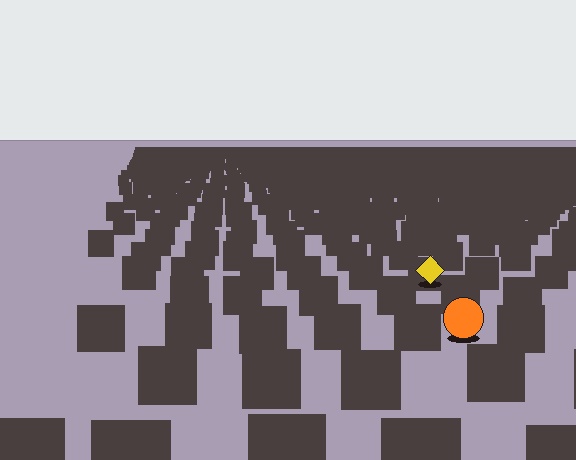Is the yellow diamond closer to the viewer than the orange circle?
No. The orange circle is closer — you can tell from the texture gradient: the ground texture is coarser near it.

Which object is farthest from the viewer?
The yellow diamond is farthest from the viewer. It appears smaller and the ground texture around it is denser.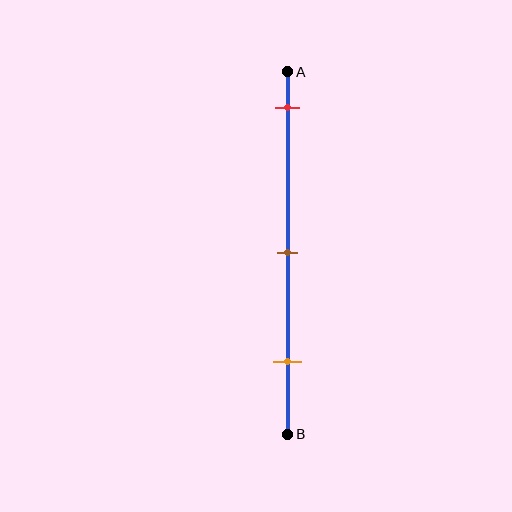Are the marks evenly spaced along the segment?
Yes, the marks are approximately evenly spaced.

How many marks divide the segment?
There are 3 marks dividing the segment.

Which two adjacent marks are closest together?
The brown and orange marks are the closest adjacent pair.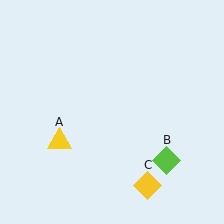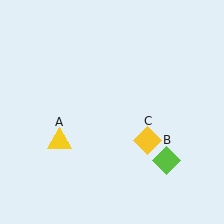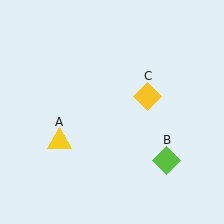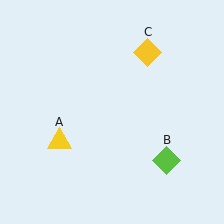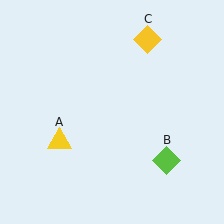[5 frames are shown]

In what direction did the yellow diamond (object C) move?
The yellow diamond (object C) moved up.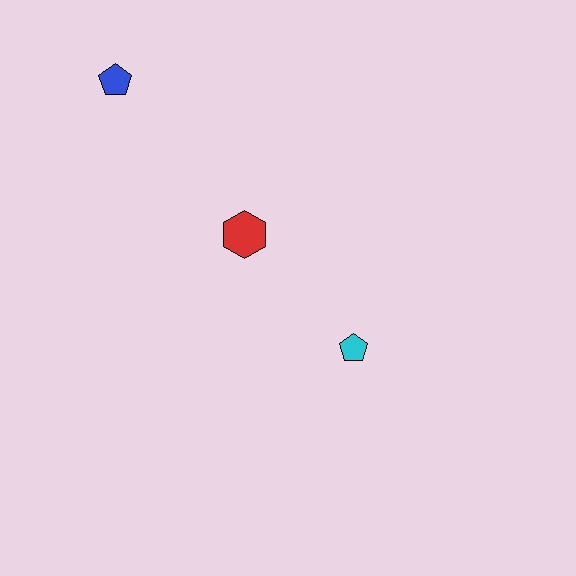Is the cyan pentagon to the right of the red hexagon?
Yes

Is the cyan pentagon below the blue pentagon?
Yes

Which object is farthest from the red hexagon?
The blue pentagon is farthest from the red hexagon.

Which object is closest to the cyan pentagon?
The red hexagon is closest to the cyan pentagon.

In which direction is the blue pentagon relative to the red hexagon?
The blue pentagon is above the red hexagon.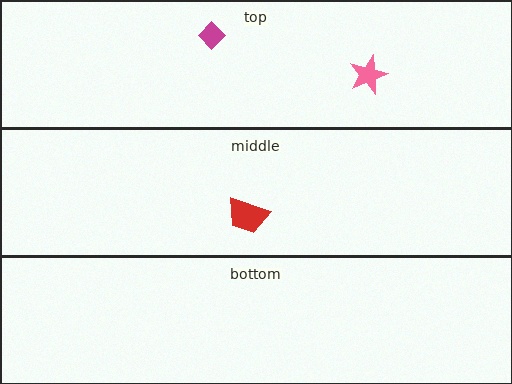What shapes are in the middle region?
The red trapezoid.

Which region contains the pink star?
The top region.